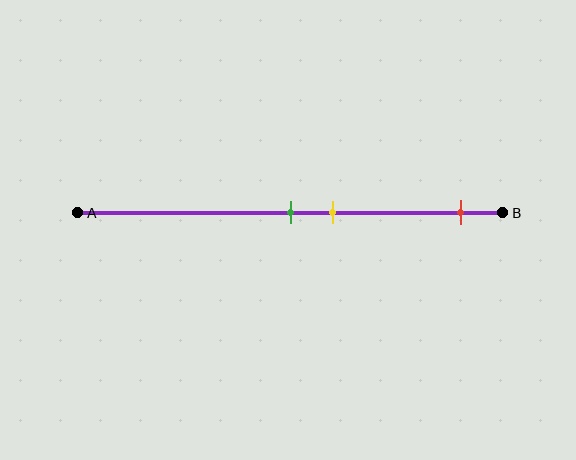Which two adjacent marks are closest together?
The green and yellow marks are the closest adjacent pair.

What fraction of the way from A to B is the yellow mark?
The yellow mark is approximately 60% (0.6) of the way from A to B.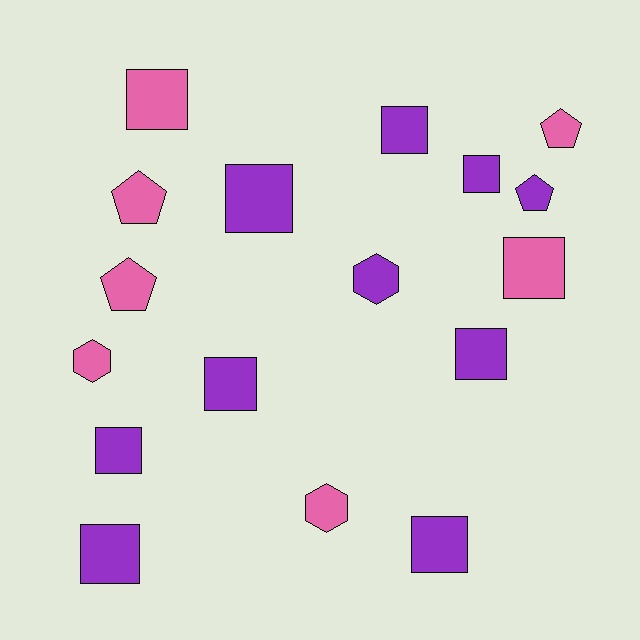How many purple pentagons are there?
There is 1 purple pentagon.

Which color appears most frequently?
Purple, with 10 objects.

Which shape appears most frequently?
Square, with 10 objects.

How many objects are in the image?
There are 17 objects.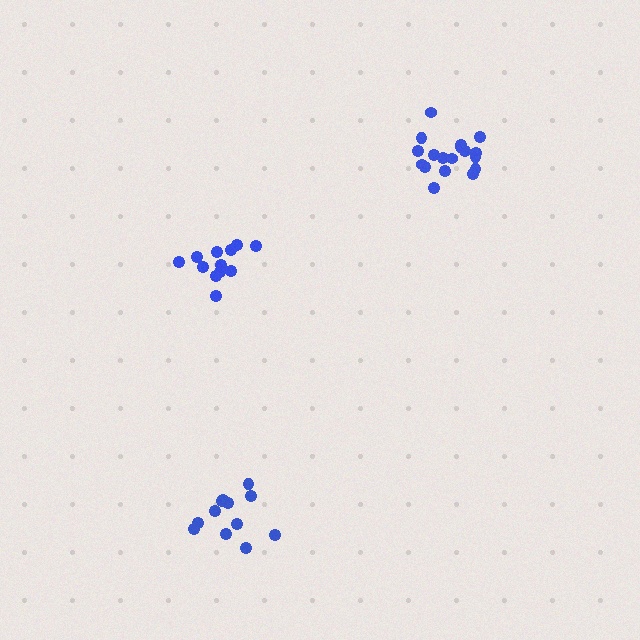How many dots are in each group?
Group 1: 12 dots, Group 2: 12 dots, Group 3: 18 dots (42 total).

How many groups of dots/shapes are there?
There are 3 groups.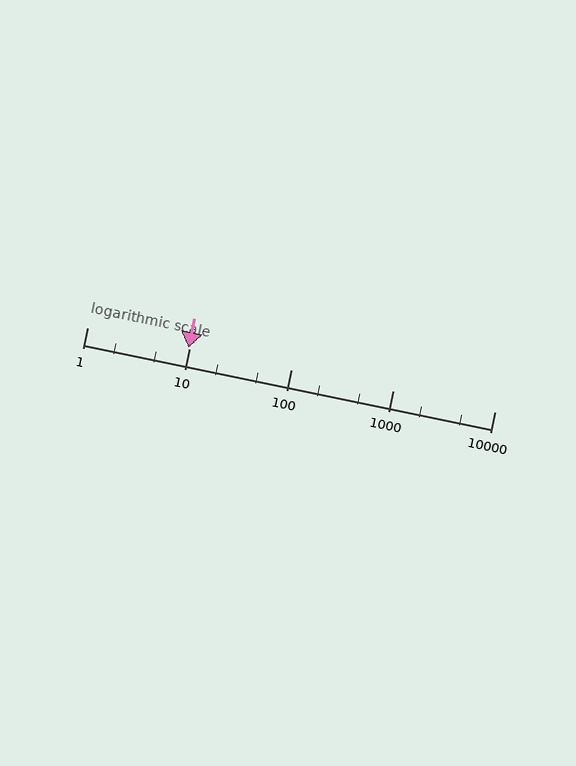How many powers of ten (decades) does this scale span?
The scale spans 4 decades, from 1 to 10000.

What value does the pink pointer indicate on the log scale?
The pointer indicates approximately 9.9.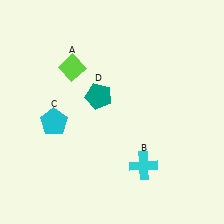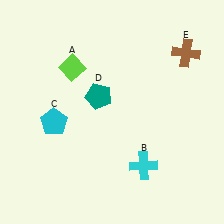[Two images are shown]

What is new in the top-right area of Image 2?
A brown cross (E) was added in the top-right area of Image 2.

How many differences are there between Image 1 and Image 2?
There is 1 difference between the two images.